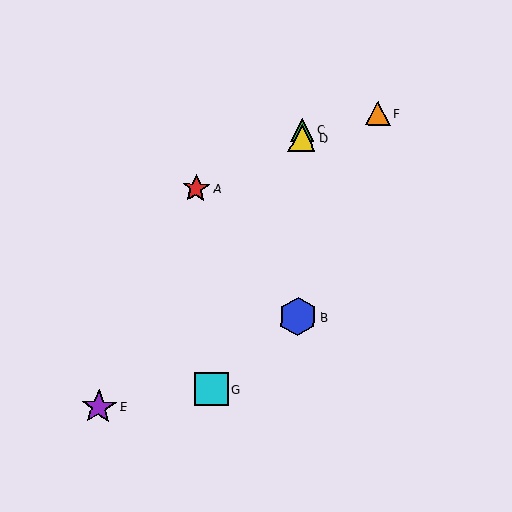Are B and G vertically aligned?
No, B is at x≈298 and G is at x≈211.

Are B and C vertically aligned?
Yes, both are at x≈298.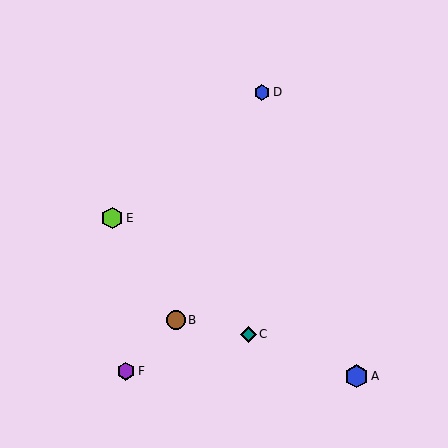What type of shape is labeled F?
Shape F is a purple hexagon.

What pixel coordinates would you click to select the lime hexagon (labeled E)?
Click at (112, 218) to select the lime hexagon E.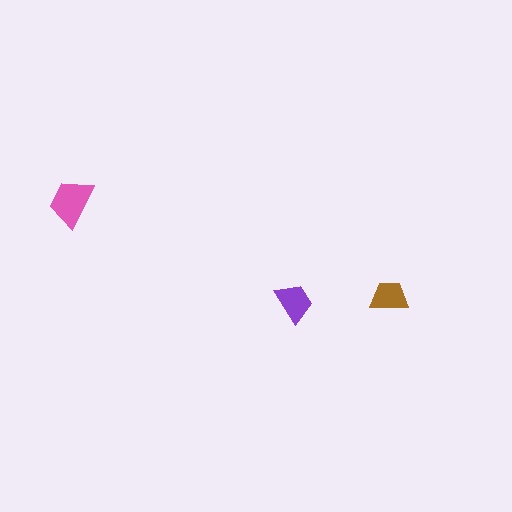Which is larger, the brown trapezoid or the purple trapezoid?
The purple one.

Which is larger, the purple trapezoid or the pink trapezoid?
The pink one.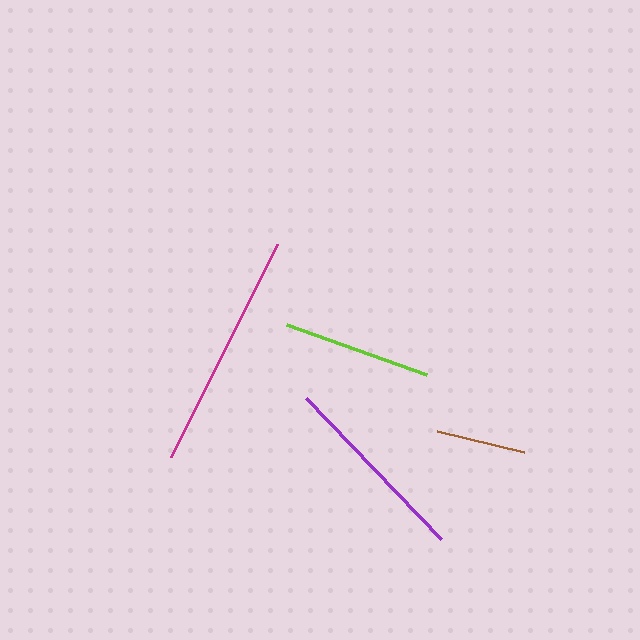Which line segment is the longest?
The magenta line is the longest at approximately 238 pixels.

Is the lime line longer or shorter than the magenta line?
The magenta line is longer than the lime line.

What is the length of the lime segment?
The lime segment is approximately 149 pixels long.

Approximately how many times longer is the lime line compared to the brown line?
The lime line is approximately 1.7 times the length of the brown line.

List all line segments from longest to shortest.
From longest to shortest: magenta, purple, lime, brown.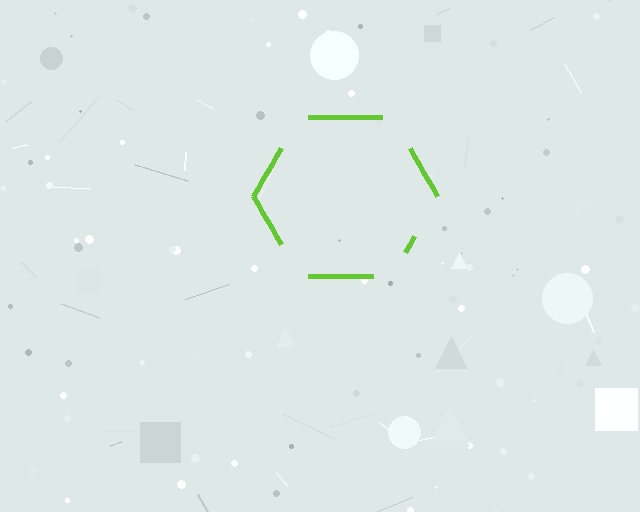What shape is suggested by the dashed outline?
The dashed outline suggests a hexagon.